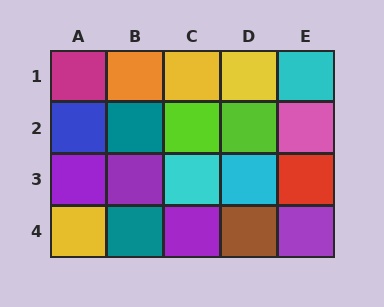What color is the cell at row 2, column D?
Lime.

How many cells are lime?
2 cells are lime.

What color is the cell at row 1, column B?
Orange.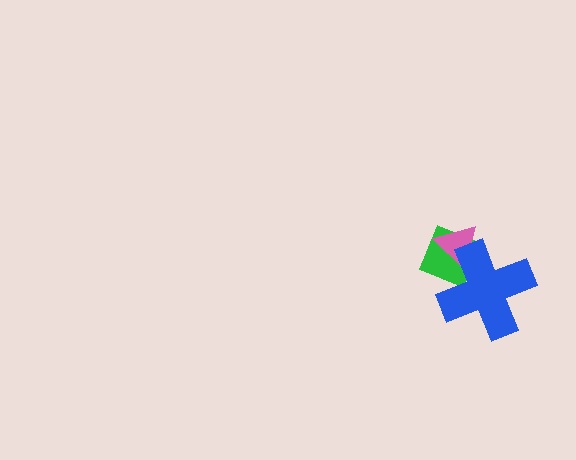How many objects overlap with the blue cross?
2 objects overlap with the blue cross.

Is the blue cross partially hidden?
No, no other shape covers it.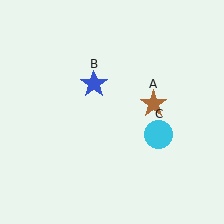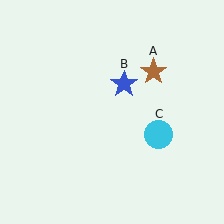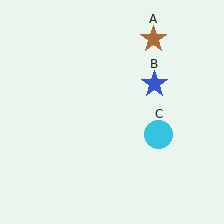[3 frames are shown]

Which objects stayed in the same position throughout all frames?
Cyan circle (object C) remained stationary.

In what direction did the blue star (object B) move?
The blue star (object B) moved right.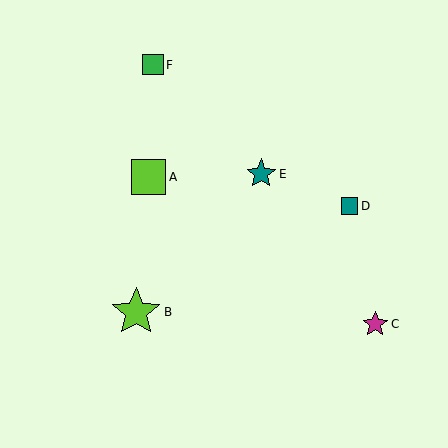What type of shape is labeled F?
Shape F is a green square.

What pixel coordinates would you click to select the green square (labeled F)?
Click at (153, 65) to select the green square F.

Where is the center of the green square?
The center of the green square is at (153, 65).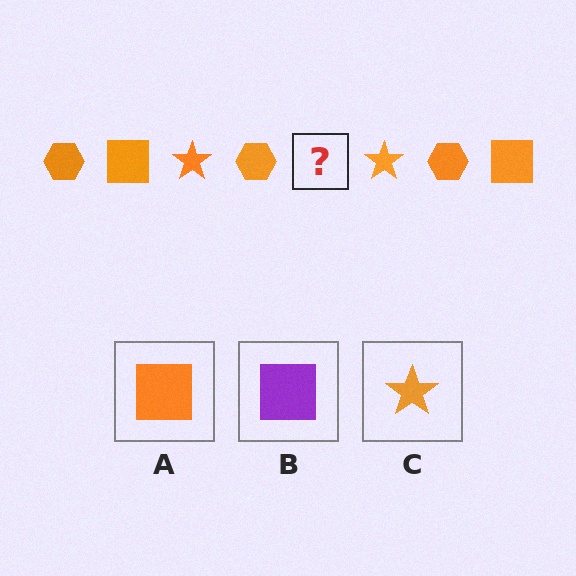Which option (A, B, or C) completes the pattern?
A.